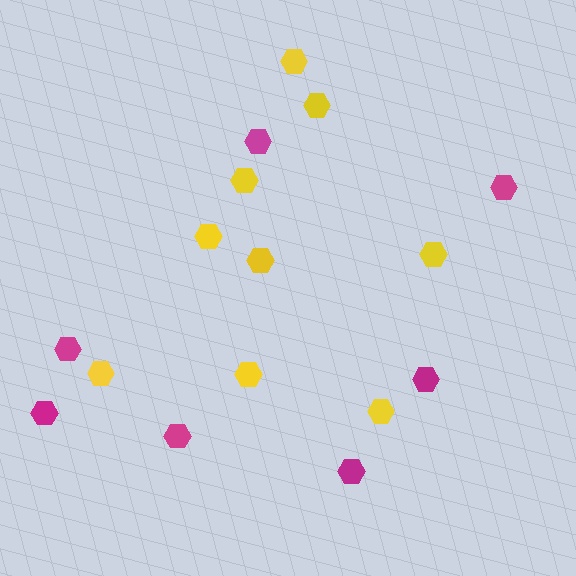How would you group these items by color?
There are 2 groups: one group of yellow hexagons (9) and one group of magenta hexagons (7).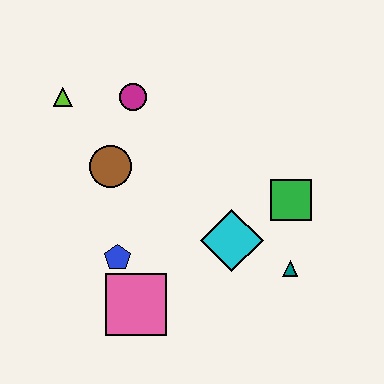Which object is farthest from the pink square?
The lime triangle is farthest from the pink square.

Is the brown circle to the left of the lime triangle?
No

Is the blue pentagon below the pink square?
No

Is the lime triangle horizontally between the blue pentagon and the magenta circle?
No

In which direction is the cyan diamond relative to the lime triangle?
The cyan diamond is to the right of the lime triangle.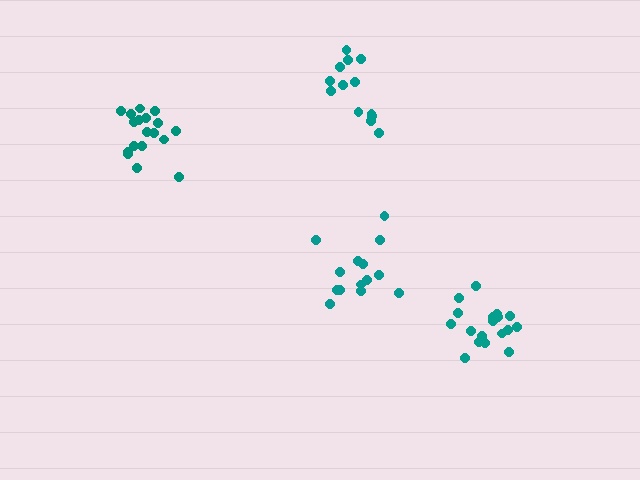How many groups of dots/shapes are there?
There are 4 groups.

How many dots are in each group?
Group 1: 14 dots, Group 2: 18 dots, Group 3: 13 dots, Group 4: 18 dots (63 total).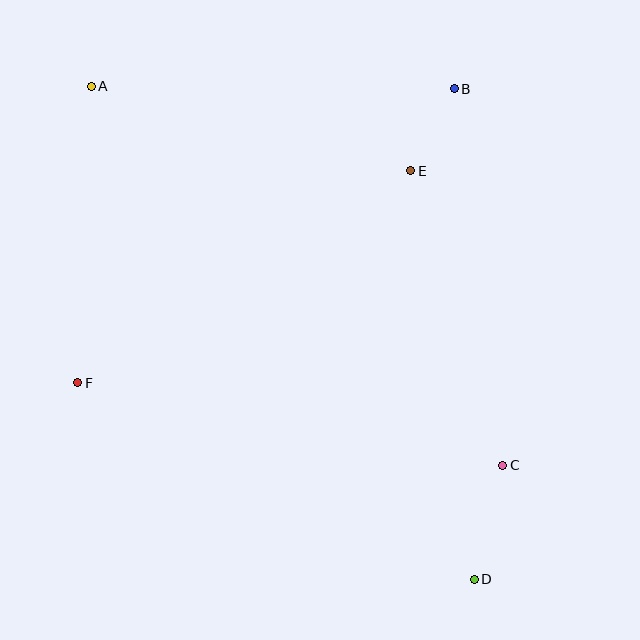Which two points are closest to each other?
Points B and E are closest to each other.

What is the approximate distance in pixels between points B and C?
The distance between B and C is approximately 379 pixels.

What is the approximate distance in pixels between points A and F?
The distance between A and F is approximately 297 pixels.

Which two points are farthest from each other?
Points A and D are farthest from each other.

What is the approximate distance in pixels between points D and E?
The distance between D and E is approximately 413 pixels.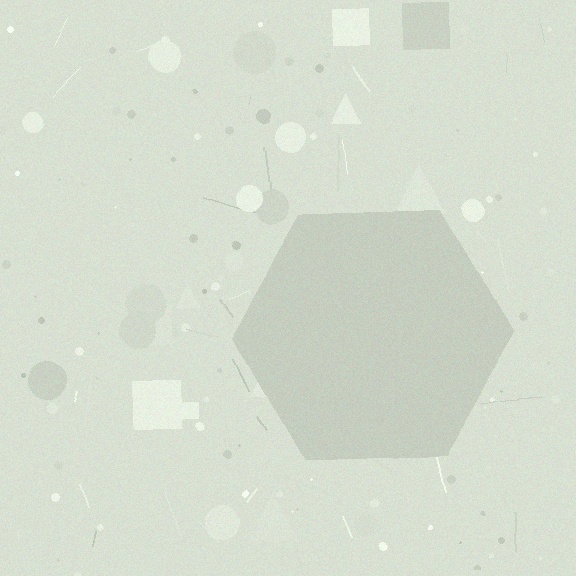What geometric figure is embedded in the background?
A hexagon is embedded in the background.